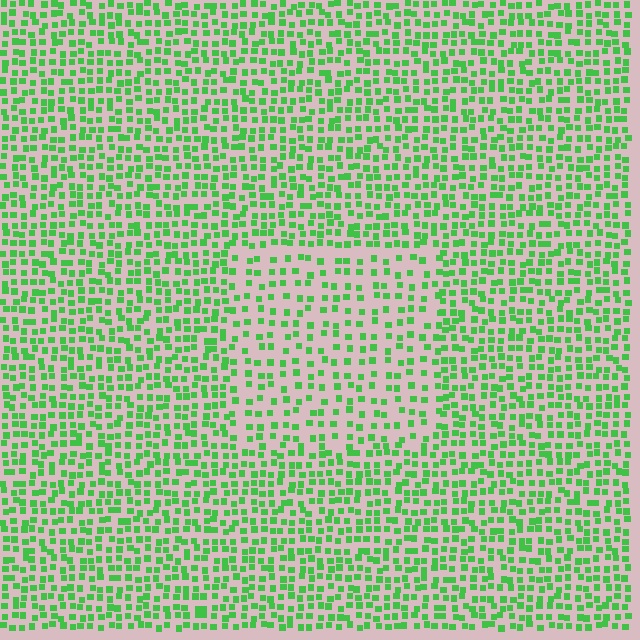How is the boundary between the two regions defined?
The boundary is defined by a change in element density (approximately 1.8x ratio). All elements are the same color, size, and shape.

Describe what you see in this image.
The image contains small green elements arranged at two different densities. A rectangle-shaped region is visible where the elements are less densely packed than the surrounding area.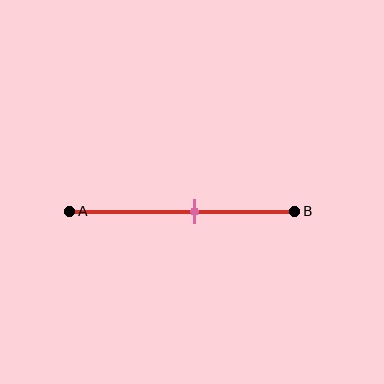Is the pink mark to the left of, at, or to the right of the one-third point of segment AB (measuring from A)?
The pink mark is to the right of the one-third point of segment AB.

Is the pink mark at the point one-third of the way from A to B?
No, the mark is at about 55% from A, not at the 33% one-third point.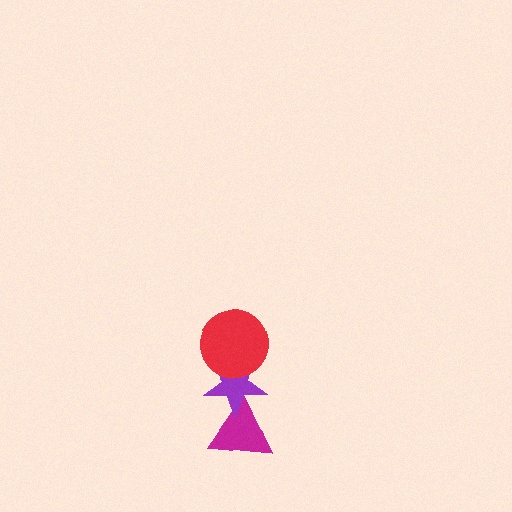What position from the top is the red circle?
The red circle is 1st from the top.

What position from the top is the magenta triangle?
The magenta triangle is 3rd from the top.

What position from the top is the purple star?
The purple star is 2nd from the top.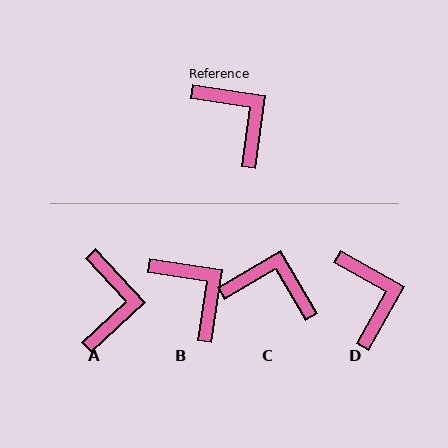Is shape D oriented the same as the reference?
No, it is off by about 21 degrees.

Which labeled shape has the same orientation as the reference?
B.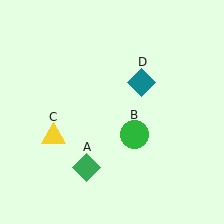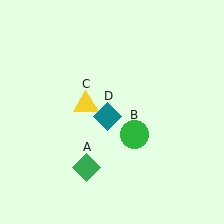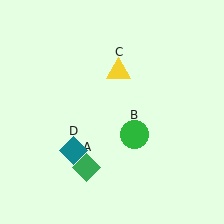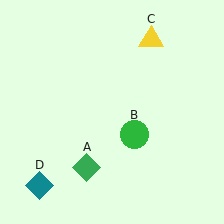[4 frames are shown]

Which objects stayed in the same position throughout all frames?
Green diamond (object A) and green circle (object B) remained stationary.